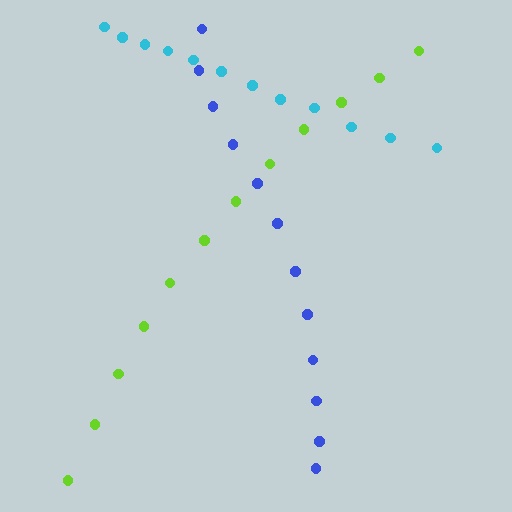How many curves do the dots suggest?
There are 3 distinct paths.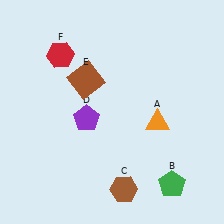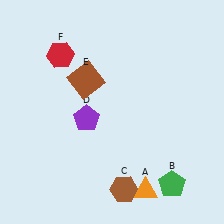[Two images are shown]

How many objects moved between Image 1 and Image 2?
1 object moved between the two images.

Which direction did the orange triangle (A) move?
The orange triangle (A) moved down.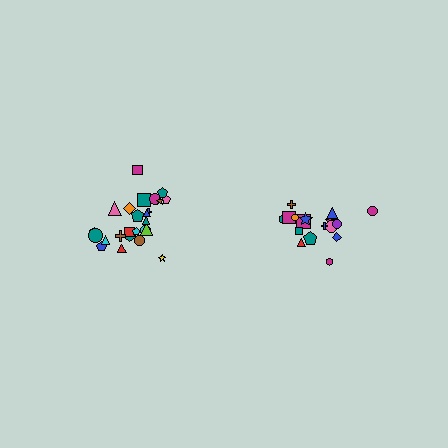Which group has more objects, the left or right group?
The left group.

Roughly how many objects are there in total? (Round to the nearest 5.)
Roughly 45 objects in total.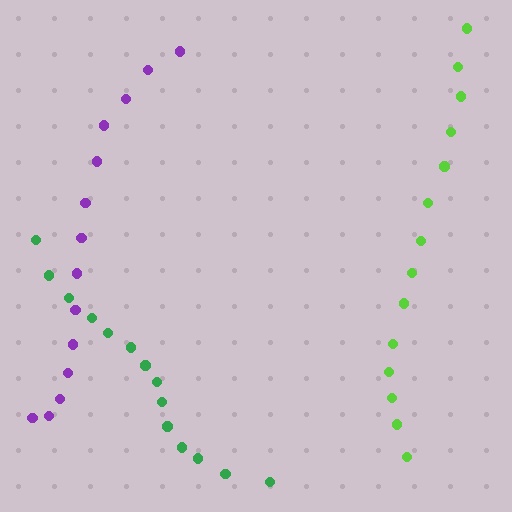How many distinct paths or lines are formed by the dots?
There are 3 distinct paths.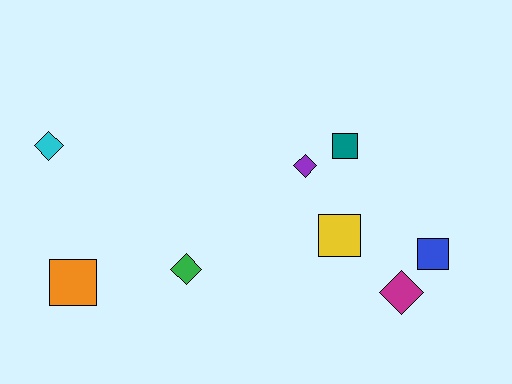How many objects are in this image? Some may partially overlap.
There are 8 objects.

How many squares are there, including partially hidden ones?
There are 4 squares.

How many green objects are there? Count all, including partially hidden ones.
There is 1 green object.